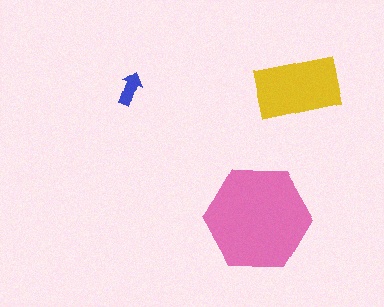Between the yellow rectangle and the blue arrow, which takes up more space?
The yellow rectangle.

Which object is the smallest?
The blue arrow.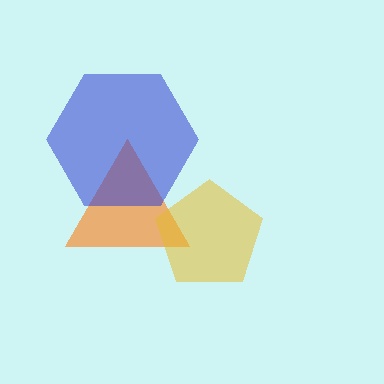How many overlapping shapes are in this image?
There are 3 overlapping shapes in the image.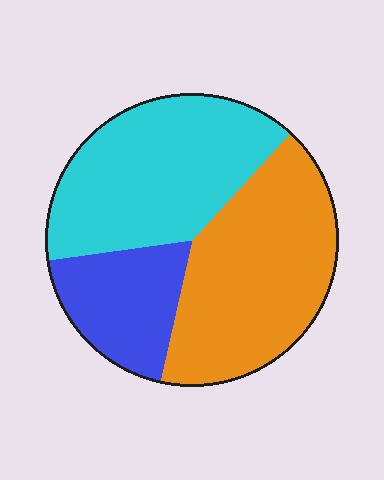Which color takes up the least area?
Blue, at roughly 20%.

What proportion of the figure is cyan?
Cyan takes up about two fifths (2/5) of the figure.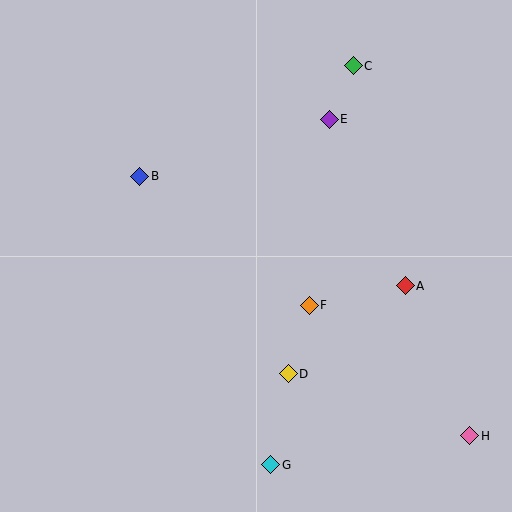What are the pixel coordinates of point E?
Point E is at (329, 119).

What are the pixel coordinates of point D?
Point D is at (288, 374).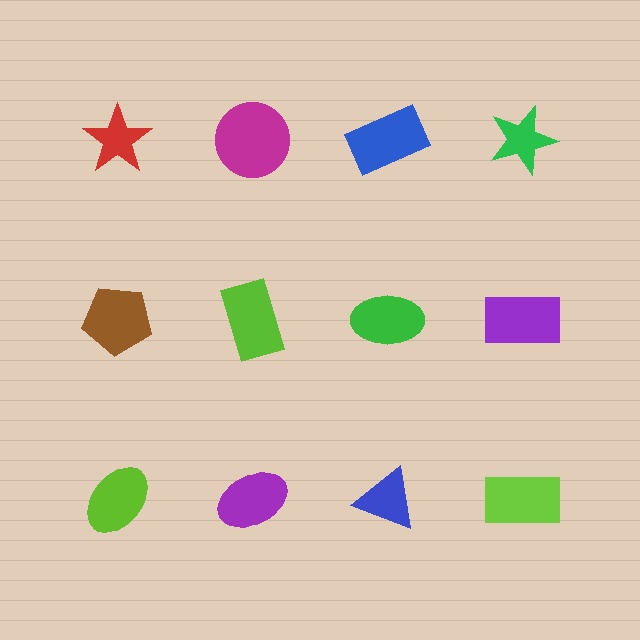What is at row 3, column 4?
A lime rectangle.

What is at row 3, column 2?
A purple ellipse.